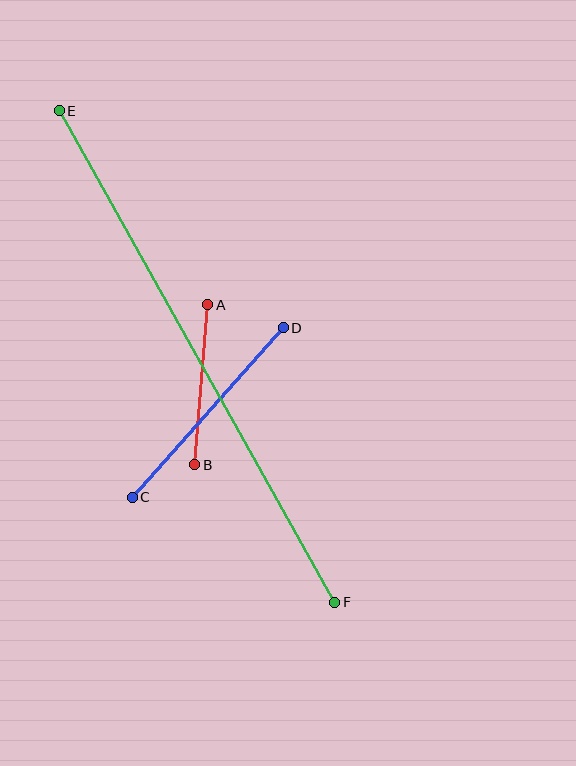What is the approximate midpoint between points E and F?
The midpoint is at approximately (197, 356) pixels.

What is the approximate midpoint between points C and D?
The midpoint is at approximately (208, 412) pixels.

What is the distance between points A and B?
The distance is approximately 160 pixels.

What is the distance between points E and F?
The distance is approximately 564 pixels.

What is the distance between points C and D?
The distance is approximately 227 pixels.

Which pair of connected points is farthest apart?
Points E and F are farthest apart.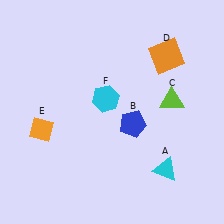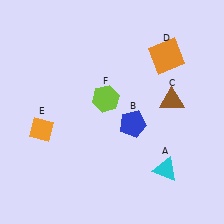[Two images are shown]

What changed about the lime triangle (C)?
In Image 1, C is lime. In Image 2, it changed to brown.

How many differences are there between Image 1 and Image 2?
There are 2 differences between the two images.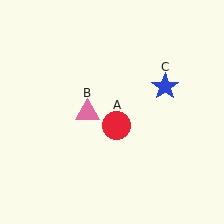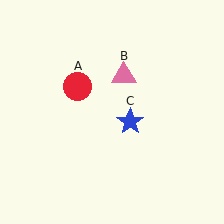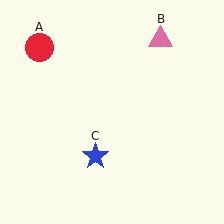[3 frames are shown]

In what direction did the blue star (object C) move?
The blue star (object C) moved down and to the left.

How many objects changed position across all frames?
3 objects changed position: red circle (object A), pink triangle (object B), blue star (object C).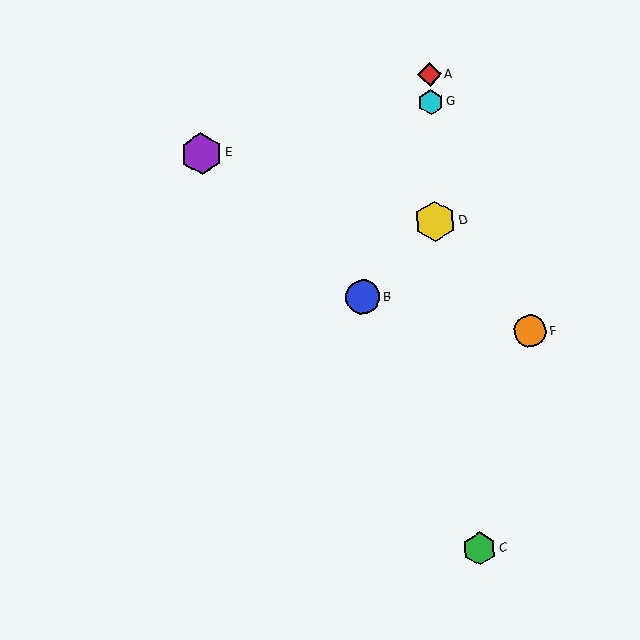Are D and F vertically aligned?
No, D is at x≈435 and F is at x≈530.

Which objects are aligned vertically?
Objects A, D, G are aligned vertically.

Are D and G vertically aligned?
Yes, both are at x≈435.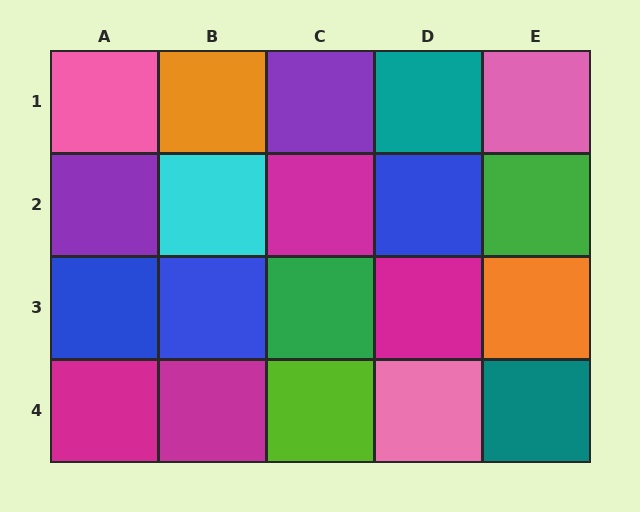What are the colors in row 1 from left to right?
Pink, orange, purple, teal, pink.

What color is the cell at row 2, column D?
Blue.